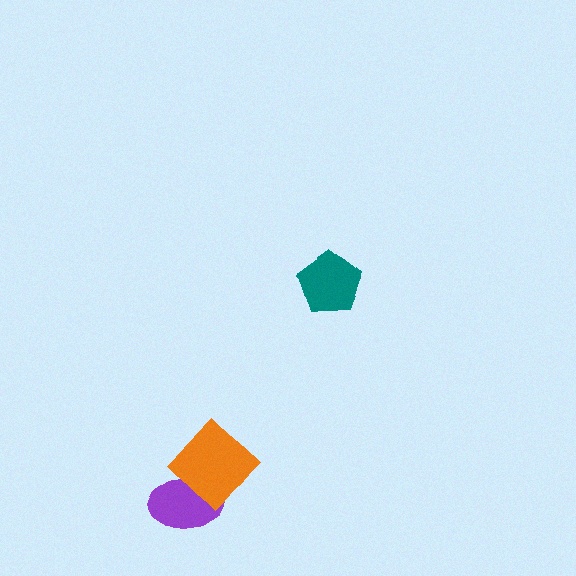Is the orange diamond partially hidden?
No, no other shape covers it.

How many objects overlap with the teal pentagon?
0 objects overlap with the teal pentagon.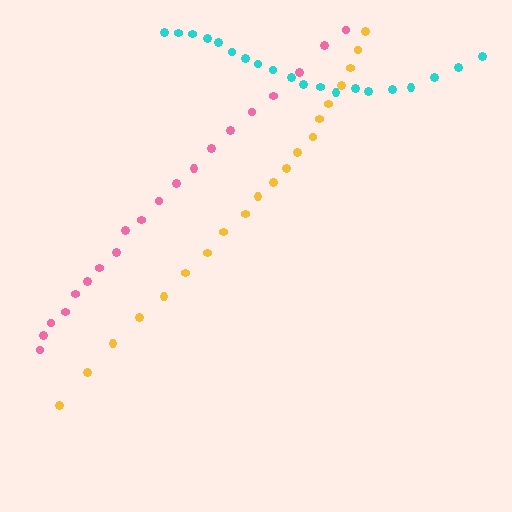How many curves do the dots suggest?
There are 3 distinct paths.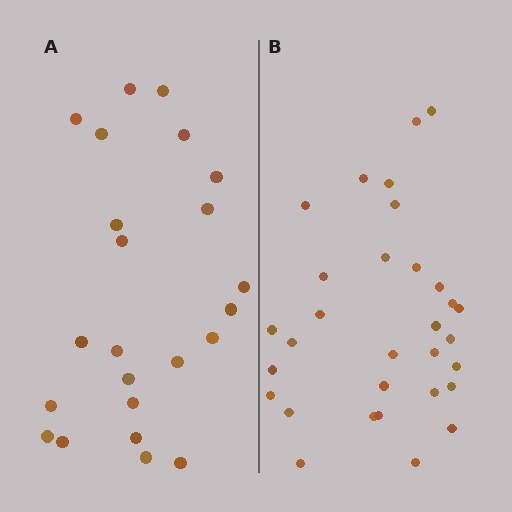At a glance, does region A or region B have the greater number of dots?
Region B (the right region) has more dots.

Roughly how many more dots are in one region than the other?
Region B has roughly 8 or so more dots than region A.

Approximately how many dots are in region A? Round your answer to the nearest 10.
About 20 dots. (The exact count is 23, which rounds to 20.)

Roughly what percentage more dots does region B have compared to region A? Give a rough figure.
About 35% more.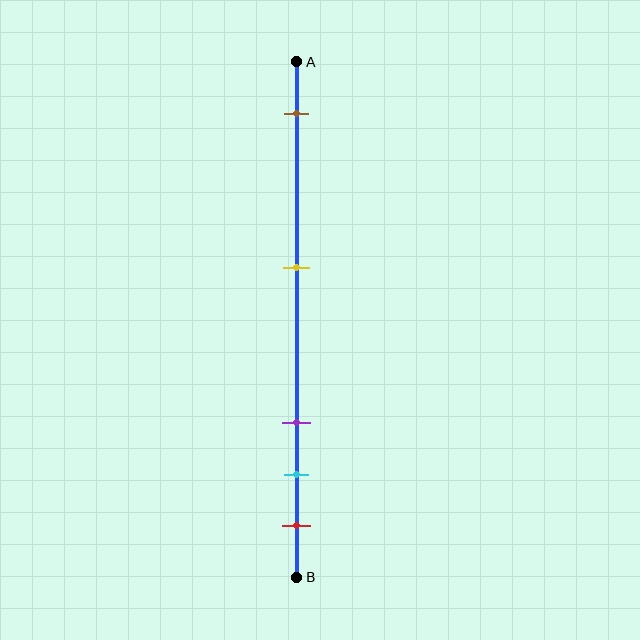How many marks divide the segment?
There are 5 marks dividing the segment.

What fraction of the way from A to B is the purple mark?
The purple mark is approximately 70% (0.7) of the way from A to B.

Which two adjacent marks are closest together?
The cyan and red marks are the closest adjacent pair.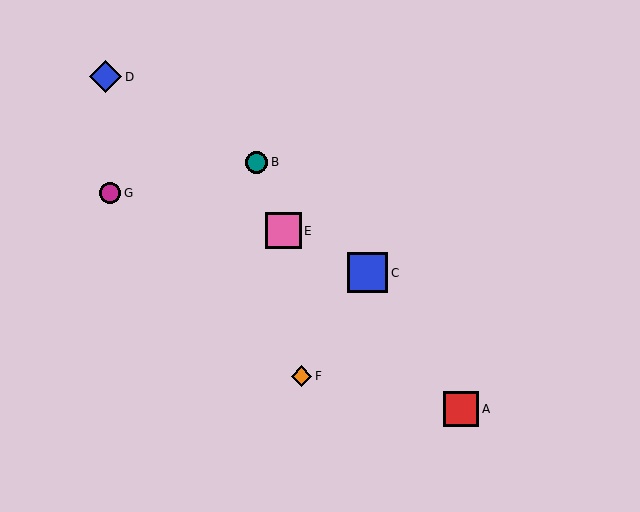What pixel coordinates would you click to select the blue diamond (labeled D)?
Click at (106, 77) to select the blue diamond D.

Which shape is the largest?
The blue square (labeled C) is the largest.